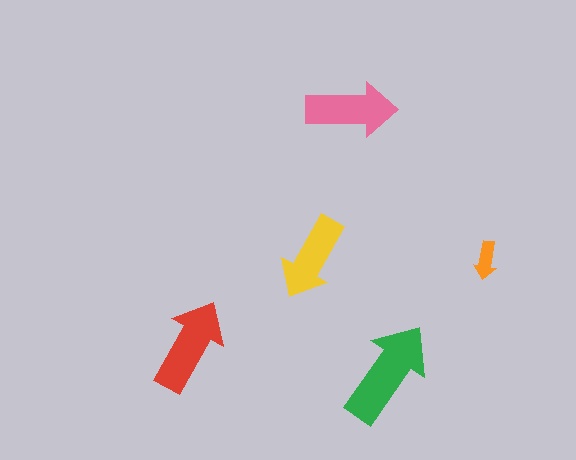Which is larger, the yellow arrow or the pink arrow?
The pink one.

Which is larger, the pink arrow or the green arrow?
The green one.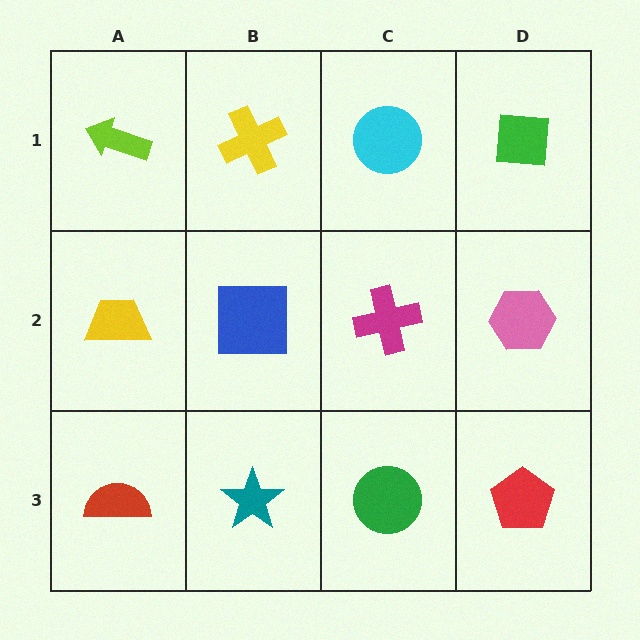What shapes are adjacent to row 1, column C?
A magenta cross (row 2, column C), a yellow cross (row 1, column B), a green square (row 1, column D).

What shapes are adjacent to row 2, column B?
A yellow cross (row 1, column B), a teal star (row 3, column B), a yellow trapezoid (row 2, column A), a magenta cross (row 2, column C).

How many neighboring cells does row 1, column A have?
2.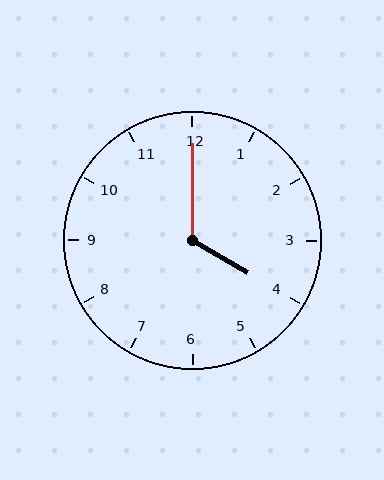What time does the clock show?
4:00.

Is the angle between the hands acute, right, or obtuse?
It is obtuse.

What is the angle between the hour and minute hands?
Approximately 120 degrees.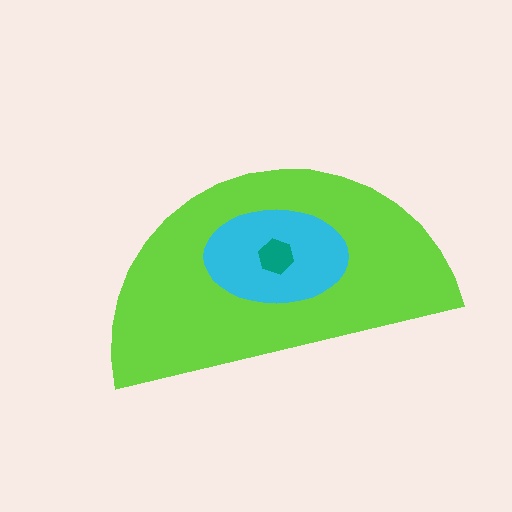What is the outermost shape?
The lime semicircle.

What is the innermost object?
The teal hexagon.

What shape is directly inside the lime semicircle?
The cyan ellipse.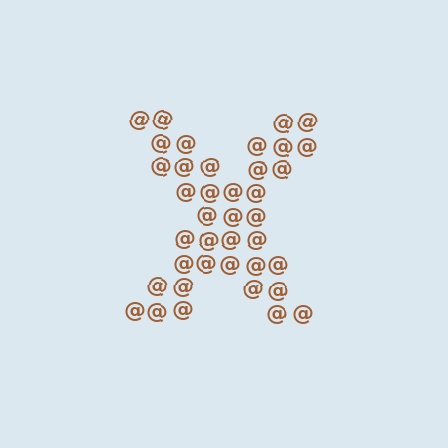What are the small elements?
The small elements are at signs.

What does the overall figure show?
The overall figure shows the letter X.